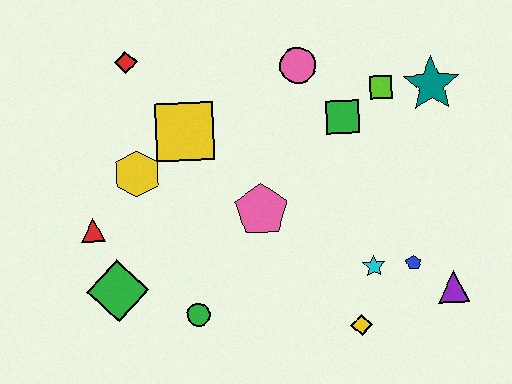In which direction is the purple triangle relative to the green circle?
The purple triangle is to the right of the green circle.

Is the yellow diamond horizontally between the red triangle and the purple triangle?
Yes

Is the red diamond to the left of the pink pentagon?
Yes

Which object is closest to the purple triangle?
The blue pentagon is closest to the purple triangle.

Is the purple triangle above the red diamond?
No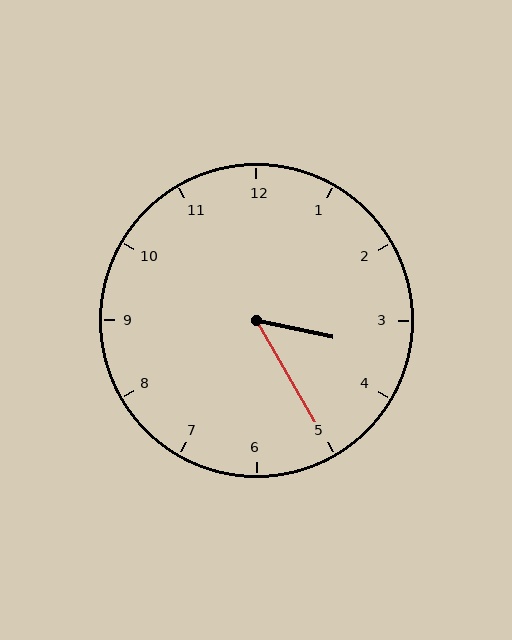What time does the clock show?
3:25.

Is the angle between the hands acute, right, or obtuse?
It is acute.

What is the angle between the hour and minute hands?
Approximately 48 degrees.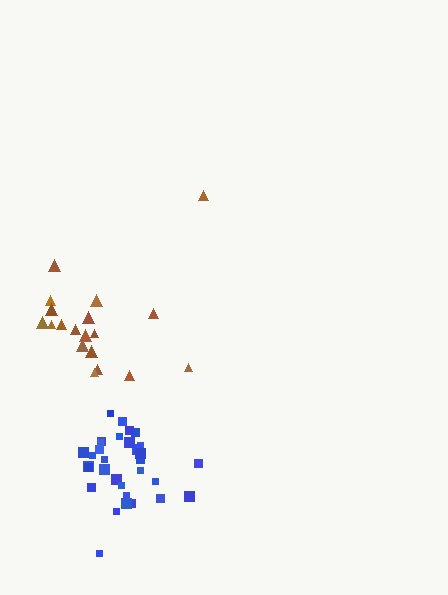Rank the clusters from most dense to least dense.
blue, brown.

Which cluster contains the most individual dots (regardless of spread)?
Blue (33).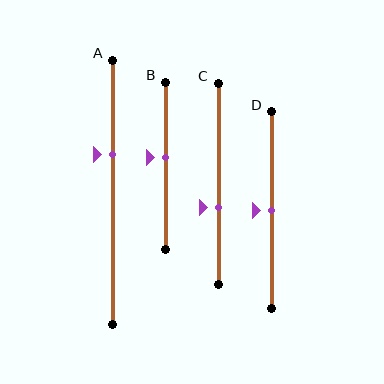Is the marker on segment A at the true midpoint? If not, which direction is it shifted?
No, the marker on segment A is shifted upward by about 14% of the segment length.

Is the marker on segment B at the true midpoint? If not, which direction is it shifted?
No, the marker on segment B is shifted upward by about 5% of the segment length.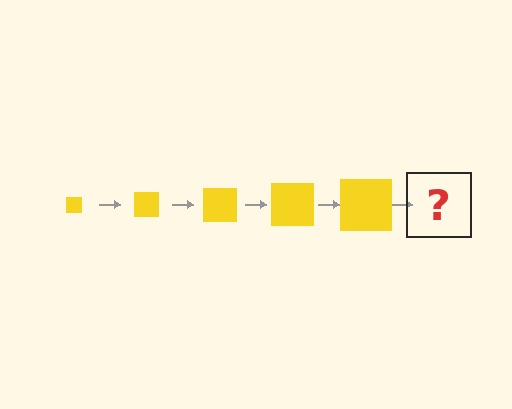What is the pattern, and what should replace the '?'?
The pattern is that the square gets progressively larger each step. The '?' should be a yellow square, larger than the previous one.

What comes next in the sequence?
The next element should be a yellow square, larger than the previous one.